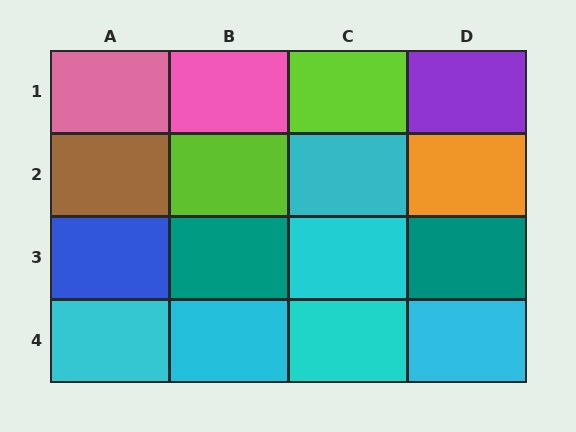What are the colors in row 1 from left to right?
Pink, pink, lime, purple.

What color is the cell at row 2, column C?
Cyan.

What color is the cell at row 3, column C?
Cyan.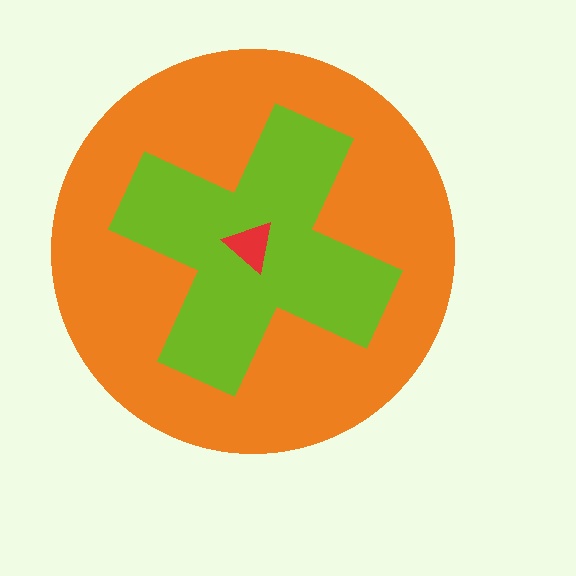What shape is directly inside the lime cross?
The red triangle.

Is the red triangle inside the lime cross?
Yes.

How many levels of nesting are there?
3.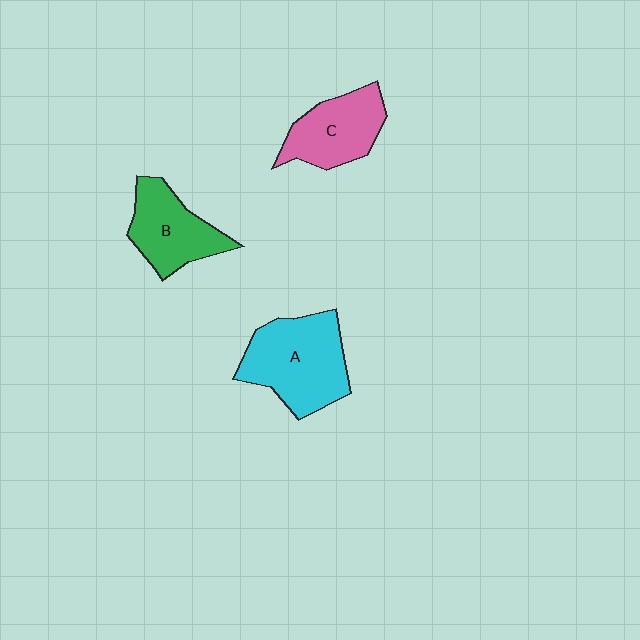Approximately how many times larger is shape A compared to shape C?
Approximately 1.4 times.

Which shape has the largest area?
Shape A (cyan).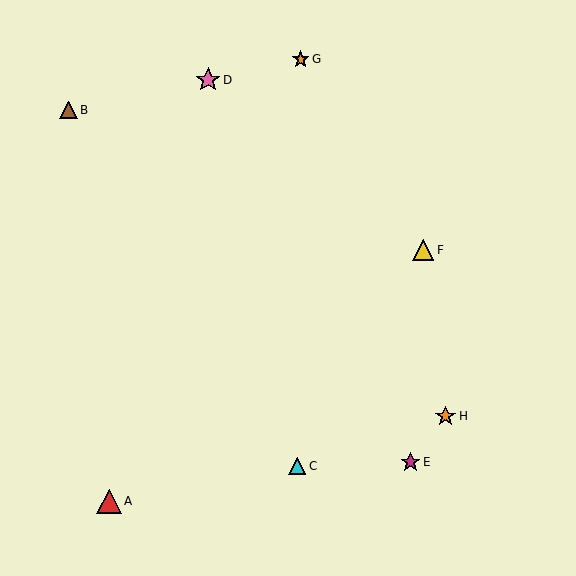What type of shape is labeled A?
Shape A is a red triangle.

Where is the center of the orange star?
The center of the orange star is at (301, 59).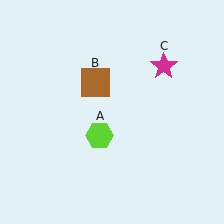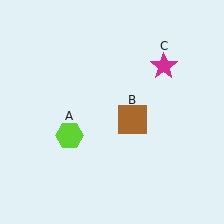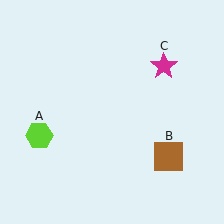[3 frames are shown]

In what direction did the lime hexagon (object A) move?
The lime hexagon (object A) moved left.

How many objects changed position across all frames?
2 objects changed position: lime hexagon (object A), brown square (object B).